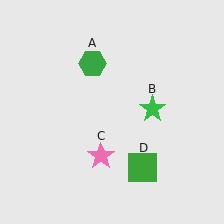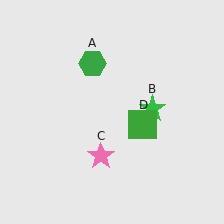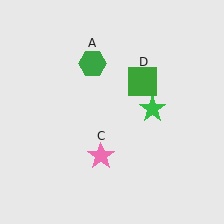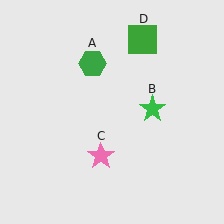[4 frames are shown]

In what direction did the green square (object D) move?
The green square (object D) moved up.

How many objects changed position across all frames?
1 object changed position: green square (object D).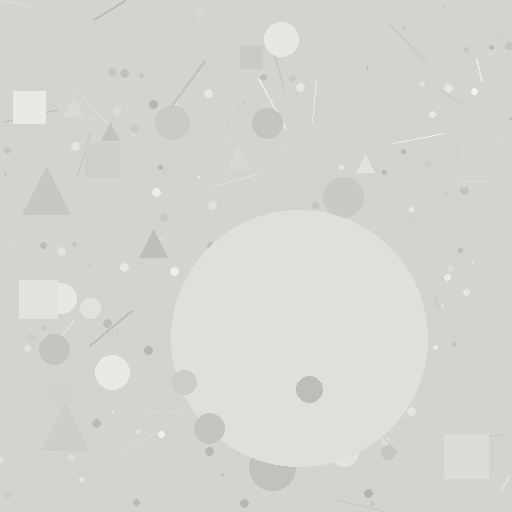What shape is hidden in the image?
A circle is hidden in the image.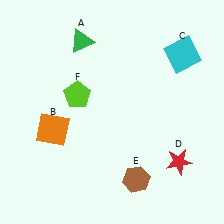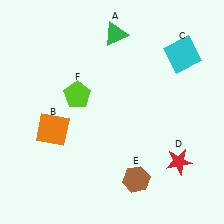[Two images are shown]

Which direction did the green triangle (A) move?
The green triangle (A) moved right.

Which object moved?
The green triangle (A) moved right.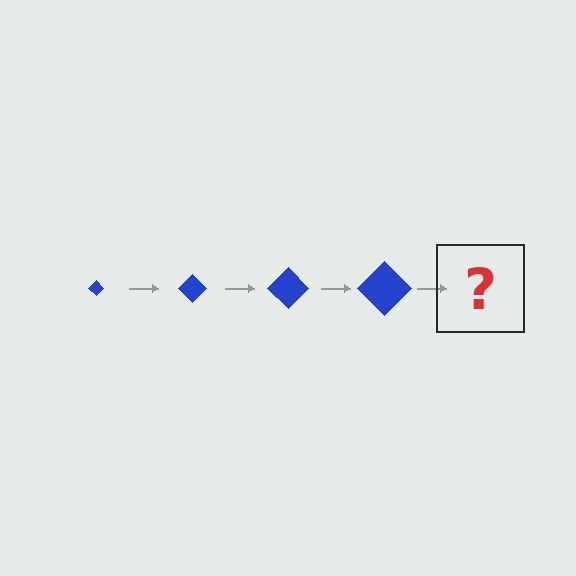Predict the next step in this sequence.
The next step is a blue diamond, larger than the previous one.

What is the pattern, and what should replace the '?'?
The pattern is that the diamond gets progressively larger each step. The '?' should be a blue diamond, larger than the previous one.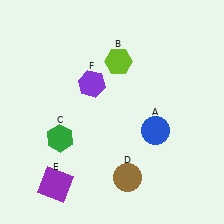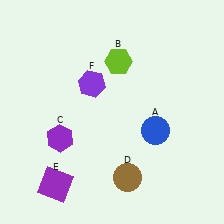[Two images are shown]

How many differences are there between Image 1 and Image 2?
There is 1 difference between the two images.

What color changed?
The hexagon (C) changed from green in Image 1 to purple in Image 2.